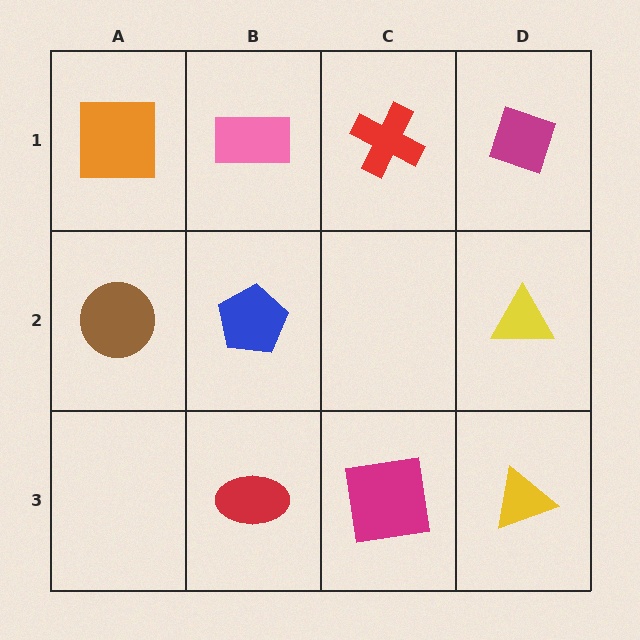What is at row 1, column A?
An orange square.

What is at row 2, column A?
A brown circle.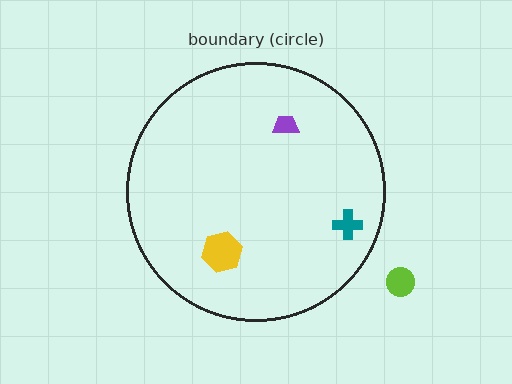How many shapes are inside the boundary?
3 inside, 1 outside.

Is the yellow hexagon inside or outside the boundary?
Inside.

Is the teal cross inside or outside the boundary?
Inside.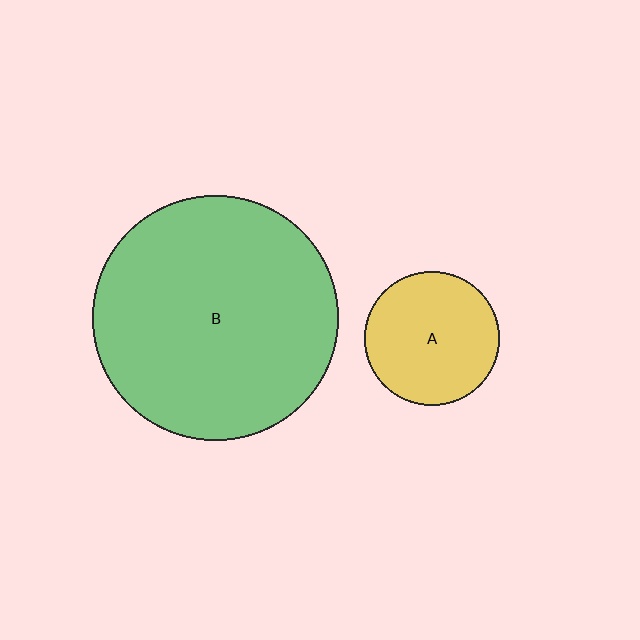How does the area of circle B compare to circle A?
Approximately 3.3 times.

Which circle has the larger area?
Circle B (green).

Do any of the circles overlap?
No, none of the circles overlap.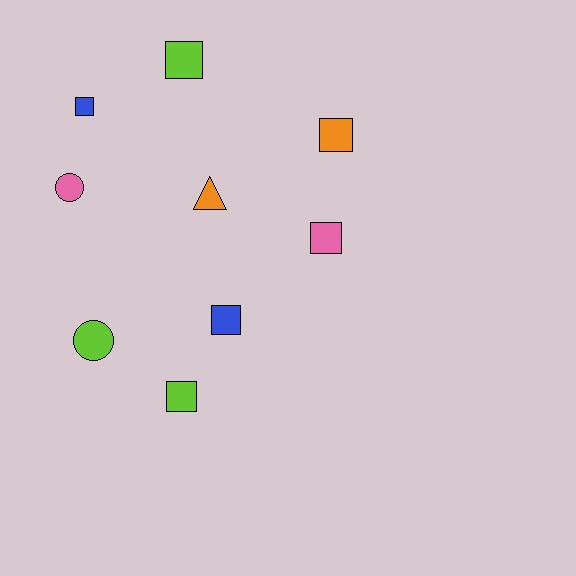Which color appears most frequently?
Lime, with 3 objects.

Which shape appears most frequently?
Square, with 6 objects.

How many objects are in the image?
There are 9 objects.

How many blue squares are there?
There are 2 blue squares.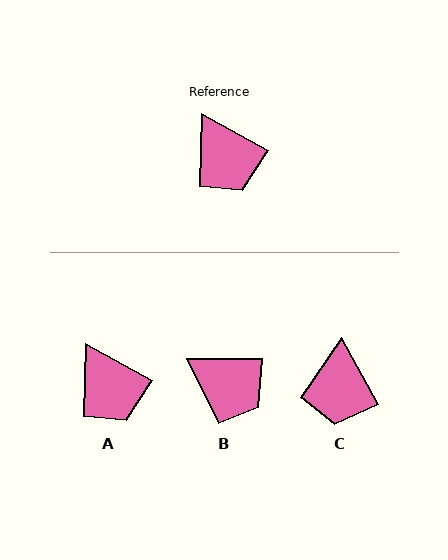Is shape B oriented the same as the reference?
No, it is off by about 28 degrees.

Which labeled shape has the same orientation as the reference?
A.